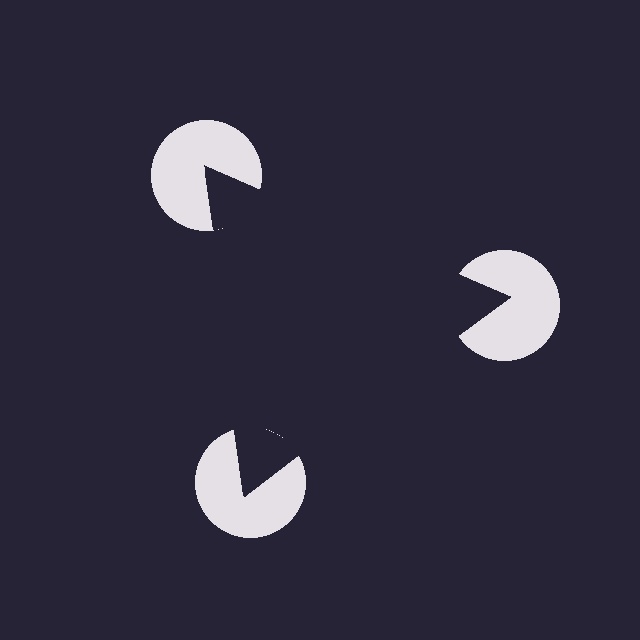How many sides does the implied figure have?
3 sides.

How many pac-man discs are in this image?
There are 3 — one at each vertex of the illusory triangle.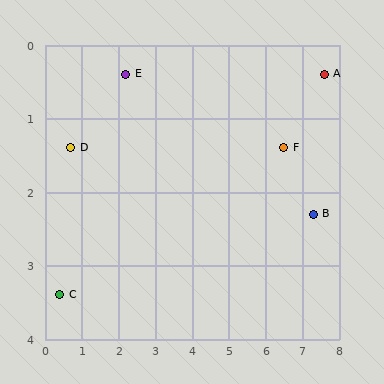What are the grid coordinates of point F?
Point F is at approximately (6.5, 1.4).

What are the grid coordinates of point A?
Point A is at approximately (7.6, 0.4).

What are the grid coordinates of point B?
Point B is at approximately (7.3, 2.3).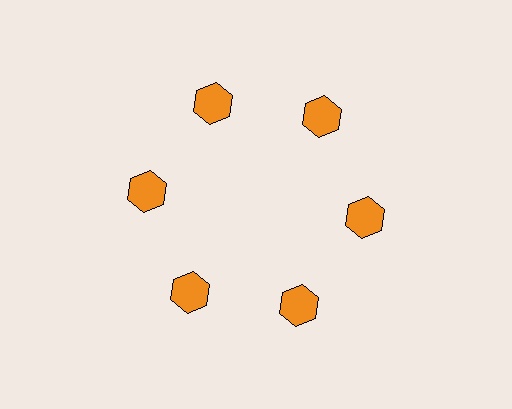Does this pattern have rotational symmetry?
Yes, this pattern has 6-fold rotational symmetry. It looks the same after rotating 60 degrees around the center.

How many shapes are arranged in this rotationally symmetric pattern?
There are 6 shapes, arranged in 6 groups of 1.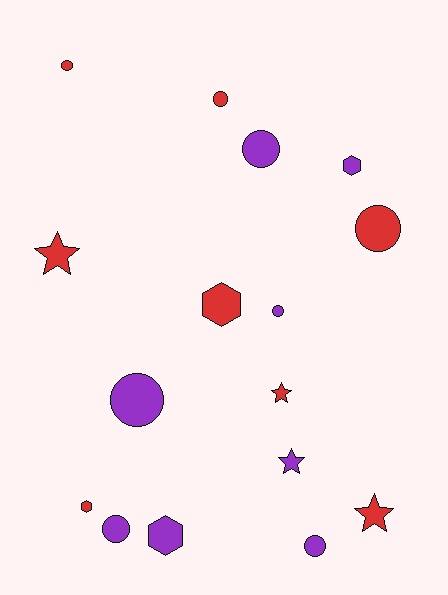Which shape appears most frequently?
Circle, with 8 objects.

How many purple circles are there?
There are 5 purple circles.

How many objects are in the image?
There are 16 objects.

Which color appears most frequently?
Purple, with 8 objects.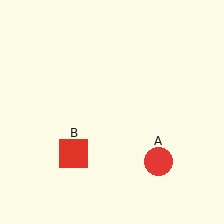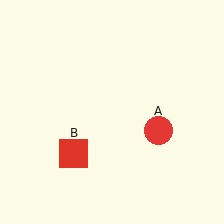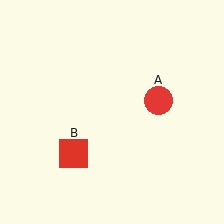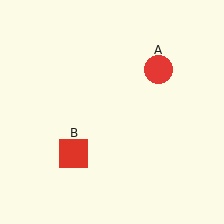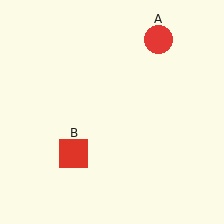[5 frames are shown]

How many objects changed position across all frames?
1 object changed position: red circle (object A).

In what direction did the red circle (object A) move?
The red circle (object A) moved up.